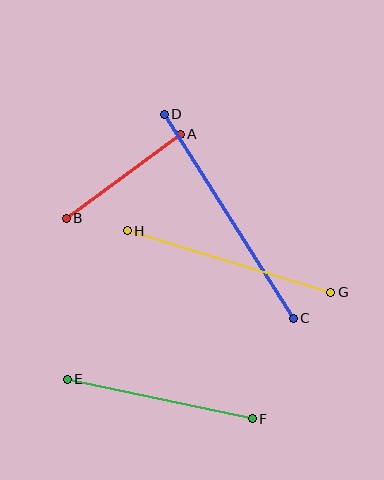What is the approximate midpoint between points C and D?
The midpoint is at approximately (229, 216) pixels.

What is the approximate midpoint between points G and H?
The midpoint is at approximately (229, 262) pixels.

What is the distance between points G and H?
The distance is approximately 213 pixels.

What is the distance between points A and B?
The distance is approximately 141 pixels.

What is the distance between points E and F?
The distance is approximately 189 pixels.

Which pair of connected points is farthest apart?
Points C and D are farthest apart.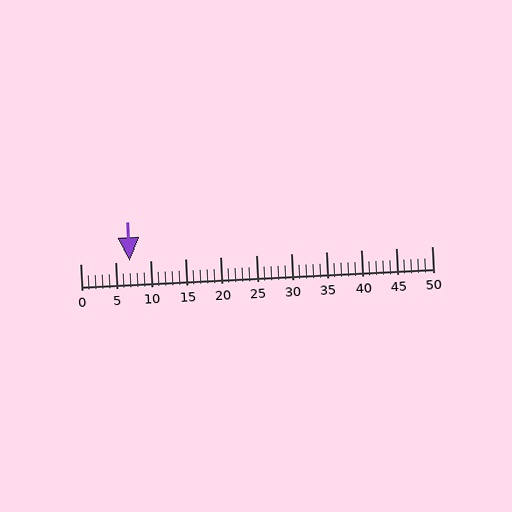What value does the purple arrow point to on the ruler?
The purple arrow points to approximately 7.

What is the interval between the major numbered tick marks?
The major tick marks are spaced 5 units apart.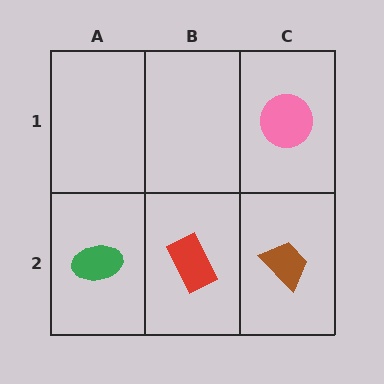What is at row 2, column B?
A red rectangle.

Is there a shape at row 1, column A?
No, that cell is empty.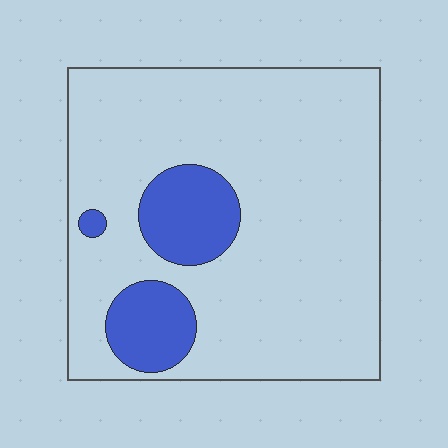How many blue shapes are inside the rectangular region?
3.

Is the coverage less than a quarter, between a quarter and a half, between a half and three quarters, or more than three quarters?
Less than a quarter.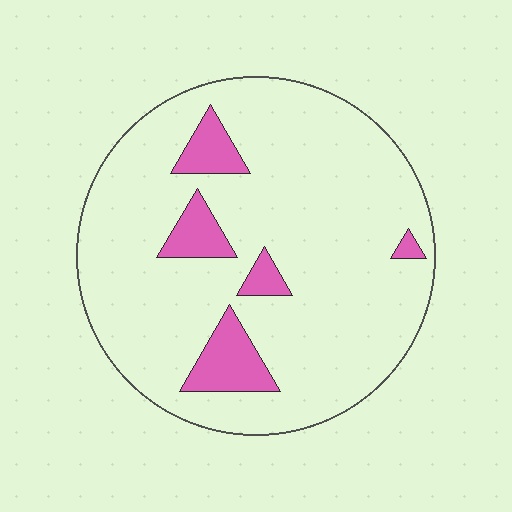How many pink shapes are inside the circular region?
5.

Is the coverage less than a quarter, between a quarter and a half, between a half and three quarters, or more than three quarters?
Less than a quarter.